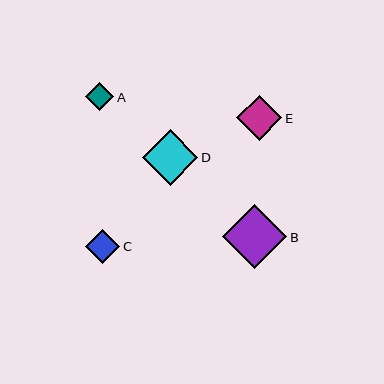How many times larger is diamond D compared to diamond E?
Diamond D is approximately 1.2 times the size of diamond E.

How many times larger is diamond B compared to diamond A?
Diamond B is approximately 2.3 times the size of diamond A.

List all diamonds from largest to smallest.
From largest to smallest: B, D, E, C, A.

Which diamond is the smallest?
Diamond A is the smallest with a size of approximately 28 pixels.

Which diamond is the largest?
Diamond B is the largest with a size of approximately 64 pixels.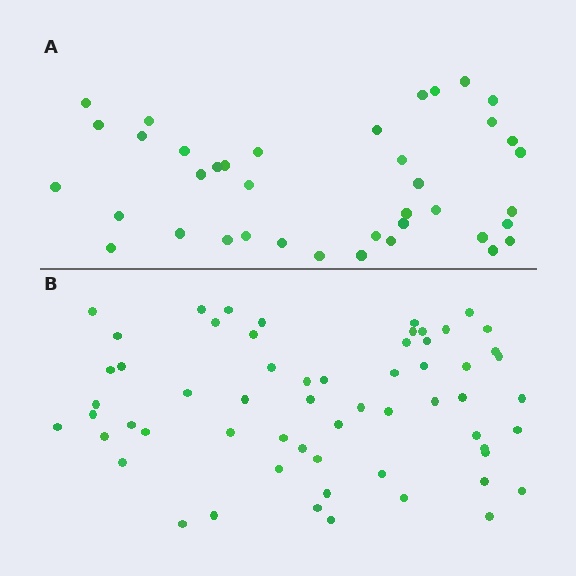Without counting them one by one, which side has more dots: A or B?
Region B (the bottom region) has more dots.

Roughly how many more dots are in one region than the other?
Region B has approximately 20 more dots than region A.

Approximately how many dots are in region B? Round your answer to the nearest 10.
About 60 dots.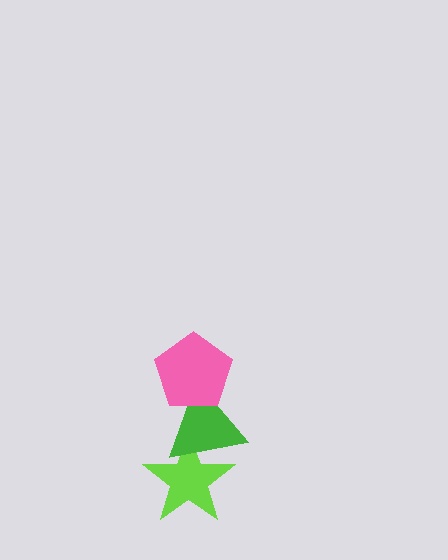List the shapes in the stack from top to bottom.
From top to bottom: the pink pentagon, the green triangle, the lime star.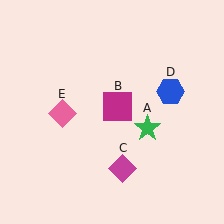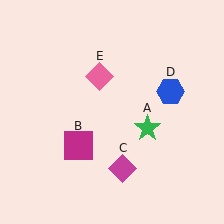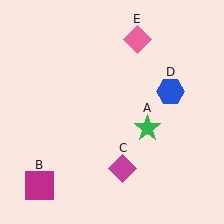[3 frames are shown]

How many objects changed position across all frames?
2 objects changed position: magenta square (object B), pink diamond (object E).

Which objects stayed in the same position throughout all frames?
Green star (object A) and magenta diamond (object C) and blue hexagon (object D) remained stationary.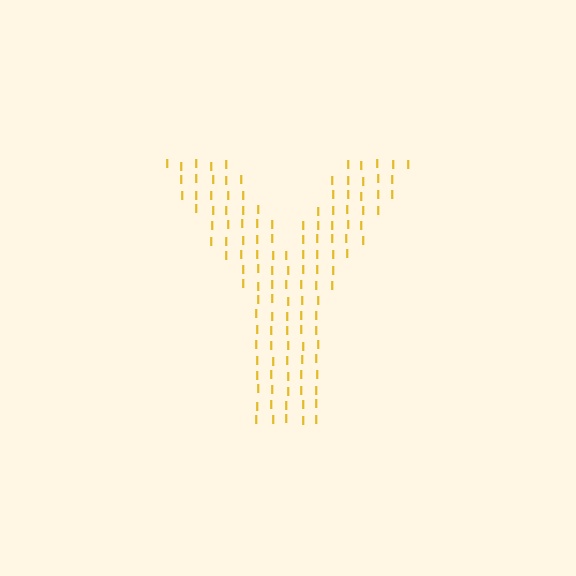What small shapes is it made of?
It is made of small letter I's.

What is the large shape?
The large shape is the letter Y.